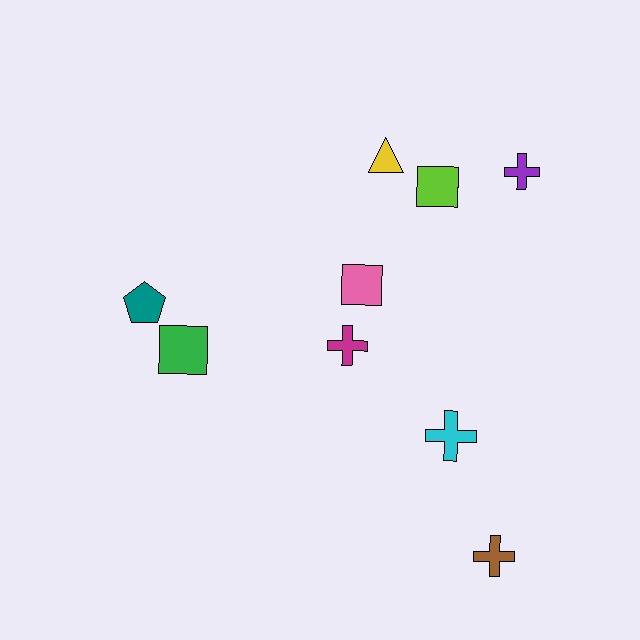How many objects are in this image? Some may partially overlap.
There are 9 objects.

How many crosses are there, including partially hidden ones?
There are 4 crosses.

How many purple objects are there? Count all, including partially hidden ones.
There is 1 purple object.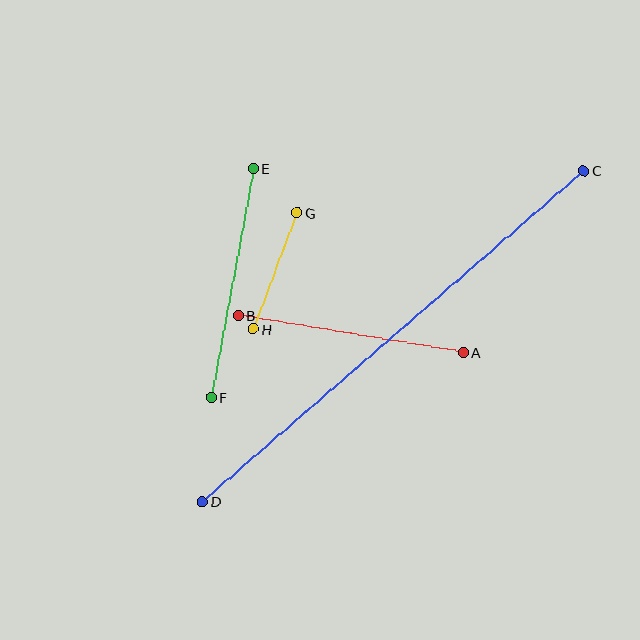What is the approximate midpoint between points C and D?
The midpoint is at approximately (393, 336) pixels.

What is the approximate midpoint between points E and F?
The midpoint is at approximately (232, 283) pixels.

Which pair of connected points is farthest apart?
Points C and D are farthest apart.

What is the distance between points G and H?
The distance is approximately 124 pixels.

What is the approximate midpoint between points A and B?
The midpoint is at approximately (351, 334) pixels.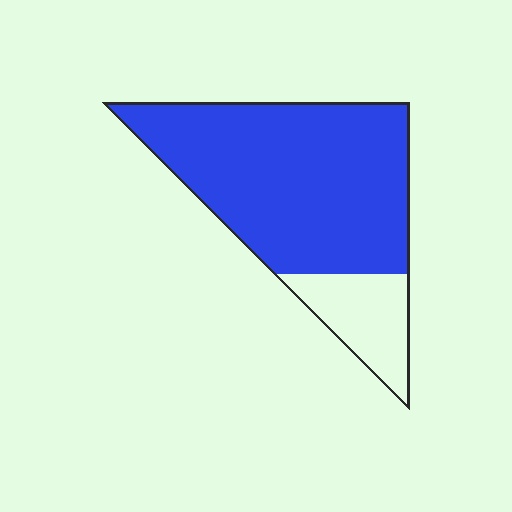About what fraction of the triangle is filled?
About four fifths (4/5).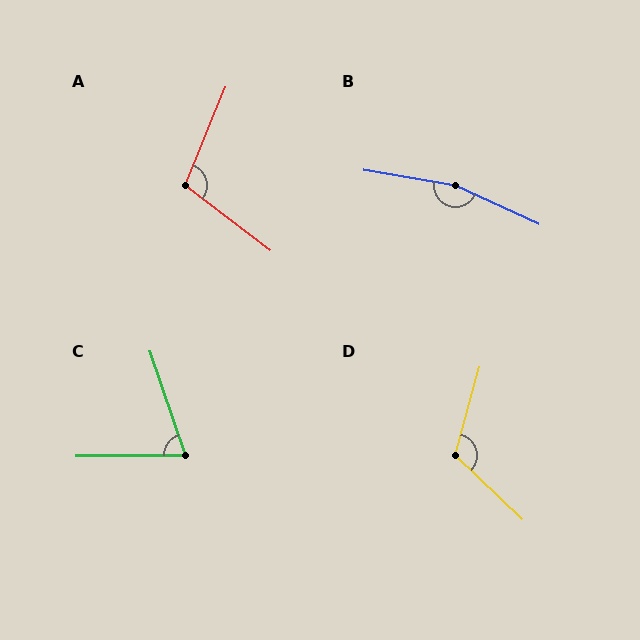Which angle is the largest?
B, at approximately 165 degrees.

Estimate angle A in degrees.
Approximately 105 degrees.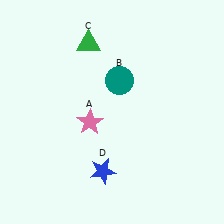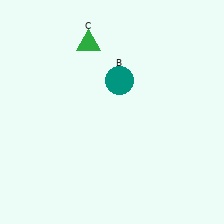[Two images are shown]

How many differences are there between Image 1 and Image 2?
There are 2 differences between the two images.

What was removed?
The pink star (A), the blue star (D) were removed in Image 2.